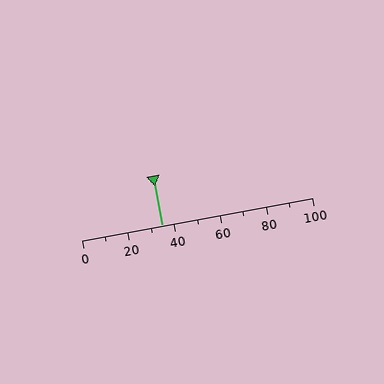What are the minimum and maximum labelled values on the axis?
The axis runs from 0 to 100.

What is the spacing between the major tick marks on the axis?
The major ticks are spaced 20 apart.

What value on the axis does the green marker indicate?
The marker indicates approximately 35.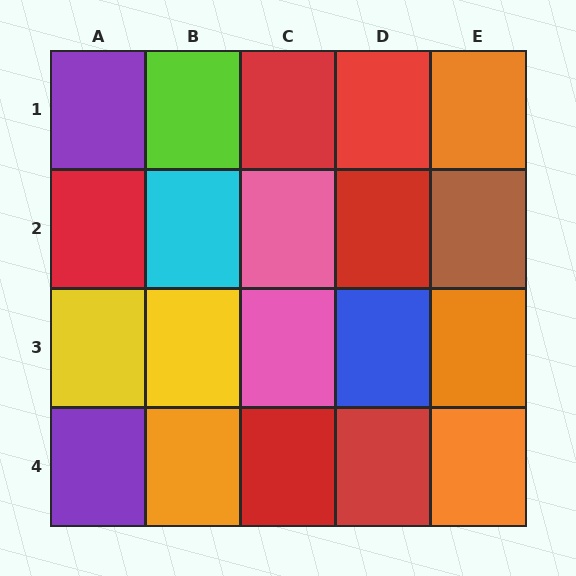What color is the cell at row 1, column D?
Red.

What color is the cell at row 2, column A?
Red.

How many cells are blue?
1 cell is blue.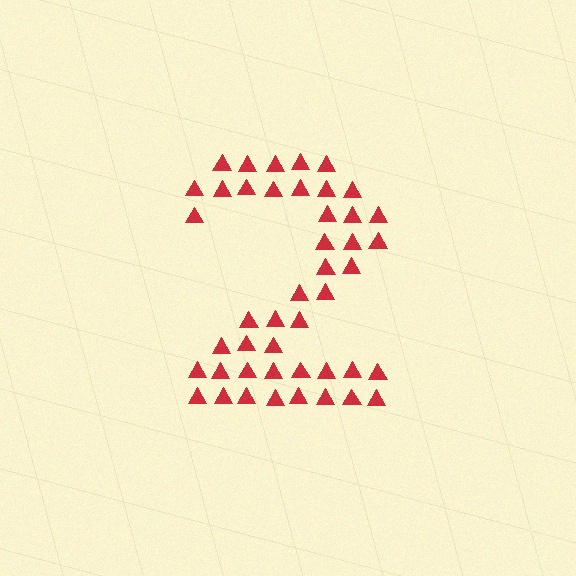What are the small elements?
The small elements are triangles.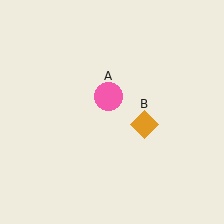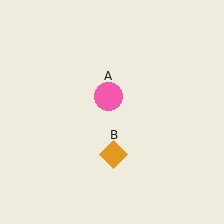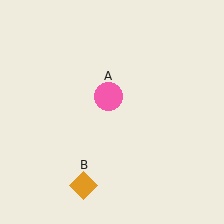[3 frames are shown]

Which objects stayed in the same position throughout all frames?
Pink circle (object A) remained stationary.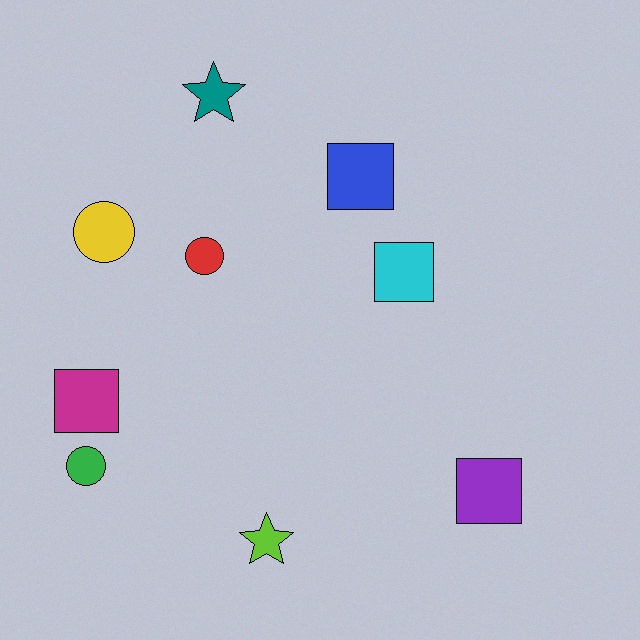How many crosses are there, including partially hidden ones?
There are no crosses.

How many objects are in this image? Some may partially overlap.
There are 9 objects.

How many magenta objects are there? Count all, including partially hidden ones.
There is 1 magenta object.